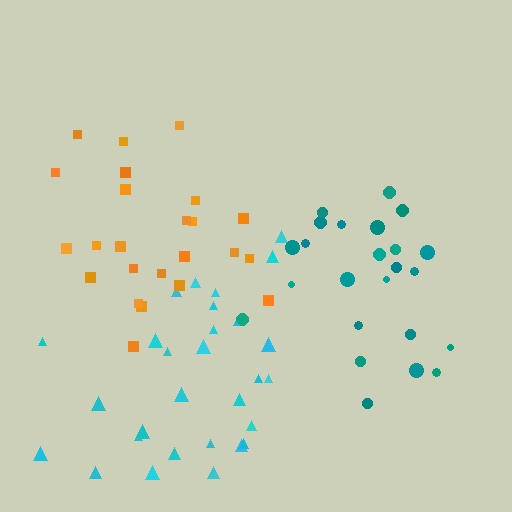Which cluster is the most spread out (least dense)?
Teal.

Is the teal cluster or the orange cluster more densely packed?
Orange.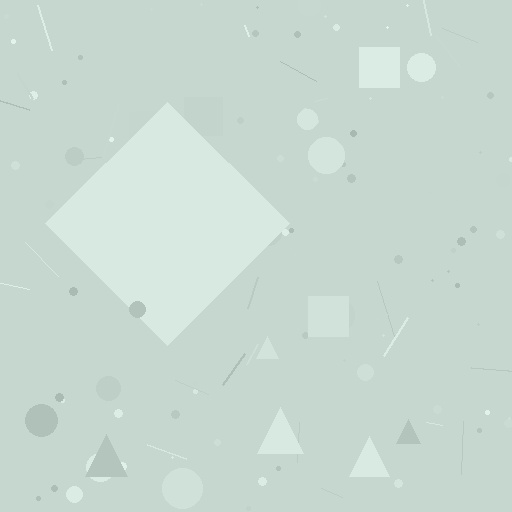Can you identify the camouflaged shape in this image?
The camouflaged shape is a diamond.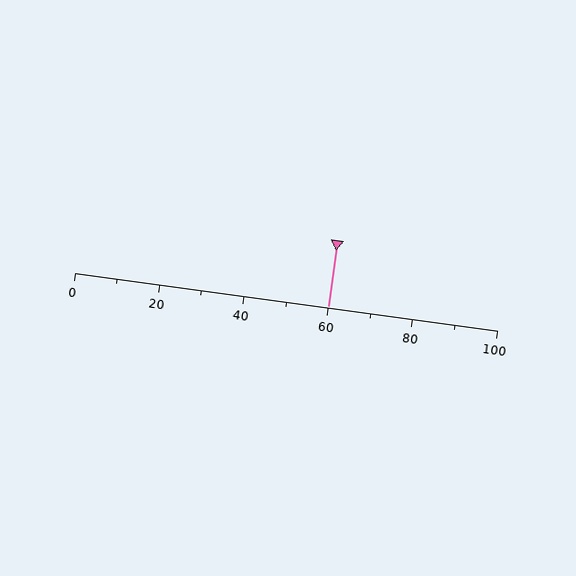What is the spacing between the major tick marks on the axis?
The major ticks are spaced 20 apart.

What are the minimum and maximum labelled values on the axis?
The axis runs from 0 to 100.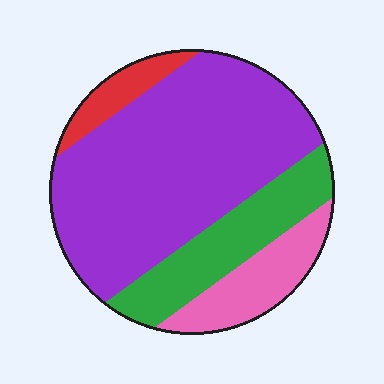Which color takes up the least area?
Red, at roughly 5%.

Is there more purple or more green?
Purple.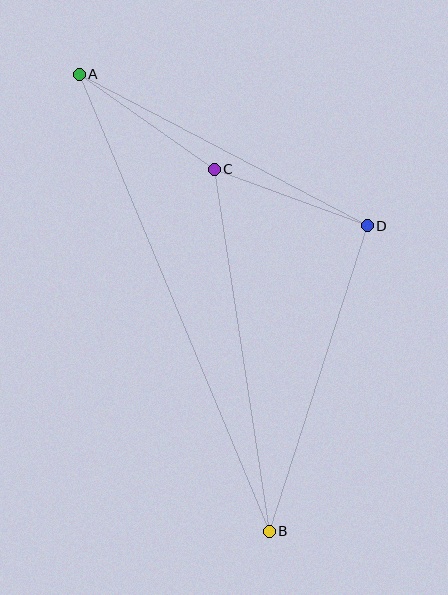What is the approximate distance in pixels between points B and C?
The distance between B and C is approximately 366 pixels.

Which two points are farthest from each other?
Points A and B are farthest from each other.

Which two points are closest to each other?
Points C and D are closest to each other.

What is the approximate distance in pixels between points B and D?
The distance between B and D is approximately 321 pixels.